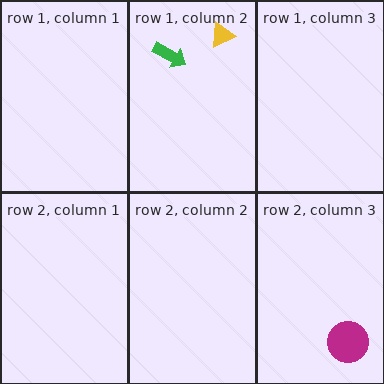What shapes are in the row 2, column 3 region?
The magenta circle.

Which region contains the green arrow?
The row 1, column 2 region.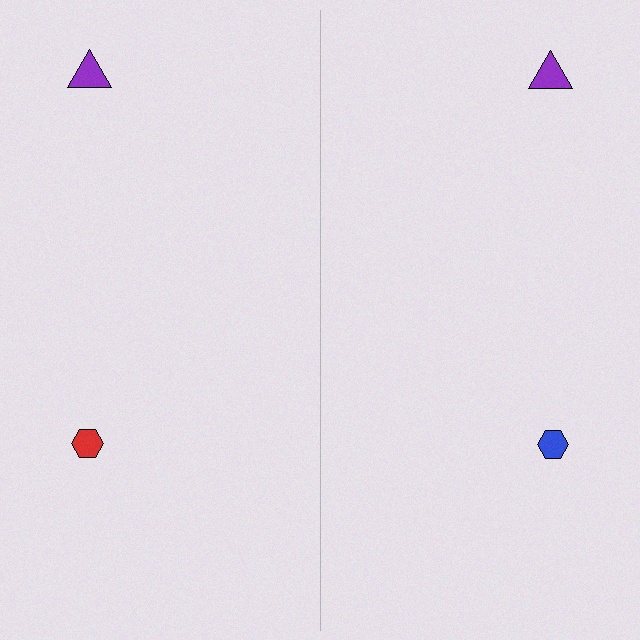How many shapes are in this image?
There are 4 shapes in this image.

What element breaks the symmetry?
The blue hexagon on the right side breaks the symmetry — its mirror counterpart is red.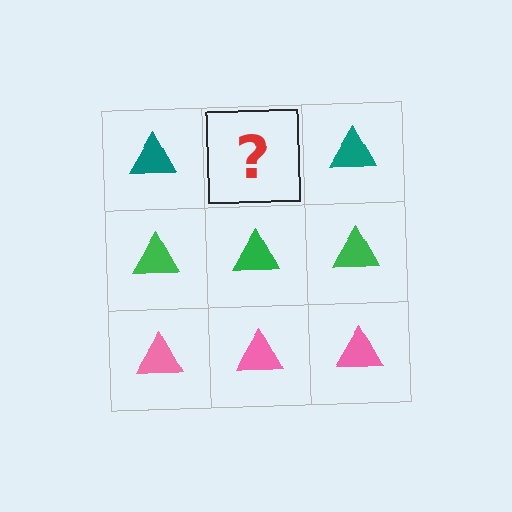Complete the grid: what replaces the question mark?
The question mark should be replaced with a teal triangle.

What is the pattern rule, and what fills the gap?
The rule is that each row has a consistent color. The gap should be filled with a teal triangle.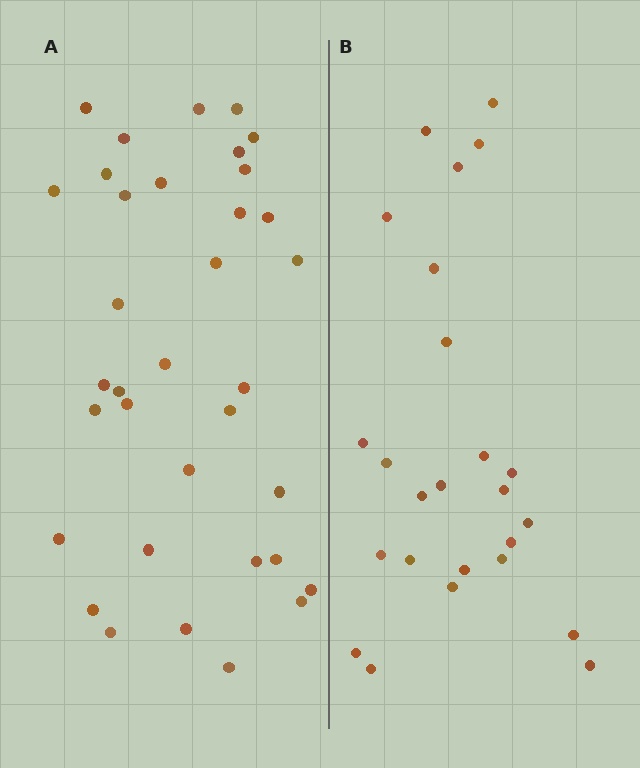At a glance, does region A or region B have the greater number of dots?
Region A (the left region) has more dots.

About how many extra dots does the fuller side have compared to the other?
Region A has roughly 10 or so more dots than region B.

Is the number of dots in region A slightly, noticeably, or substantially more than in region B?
Region A has noticeably more, but not dramatically so. The ratio is roughly 1.4 to 1.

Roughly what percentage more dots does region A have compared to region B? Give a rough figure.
About 40% more.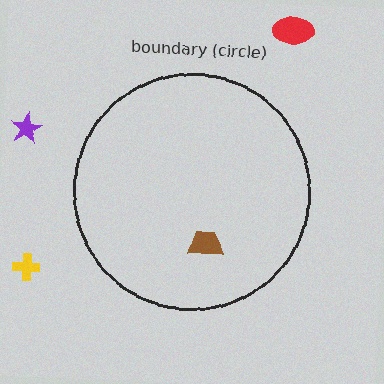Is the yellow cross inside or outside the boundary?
Outside.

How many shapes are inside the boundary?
1 inside, 3 outside.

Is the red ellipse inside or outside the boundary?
Outside.